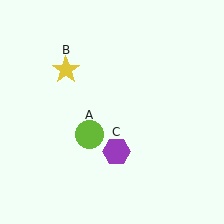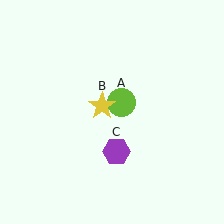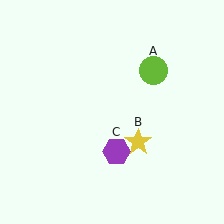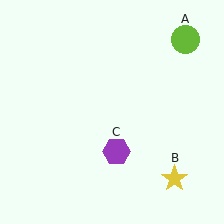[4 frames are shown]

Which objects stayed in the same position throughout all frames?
Purple hexagon (object C) remained stationary.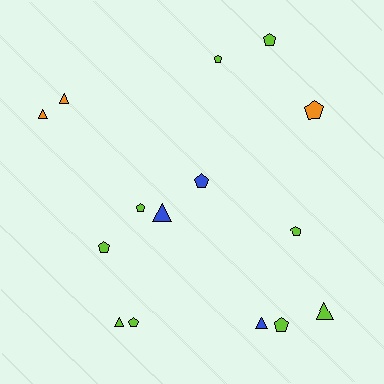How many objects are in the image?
There are 15 objects.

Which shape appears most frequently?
Pentagon, with 9 objects.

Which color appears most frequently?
Lime, with 9 objects.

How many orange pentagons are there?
There is 1 orange pentagon.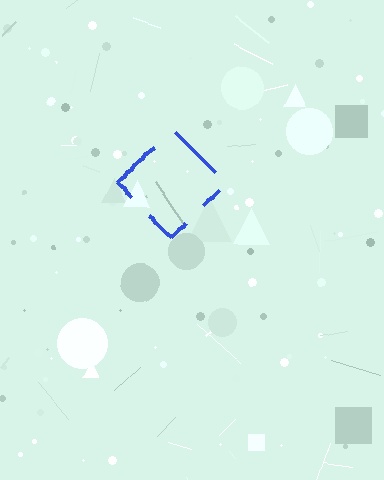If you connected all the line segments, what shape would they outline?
They would outline a diamond.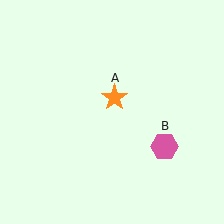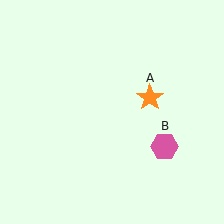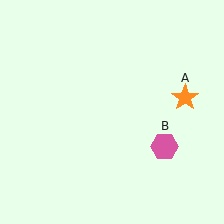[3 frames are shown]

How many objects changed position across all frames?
1 object changed position: orange star (object A).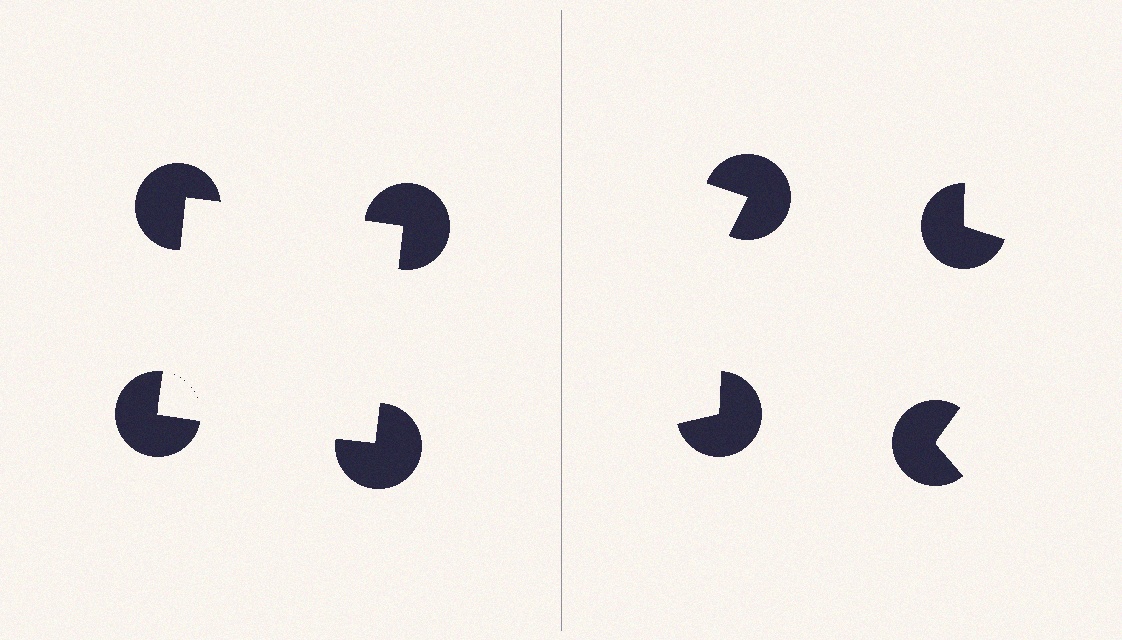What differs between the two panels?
The pac-man discs are positioned identically on both sides; only the wedge orientations differ. On the left they align to a square; on the right they are misaligned.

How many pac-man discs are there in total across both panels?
8 — 4 on each side.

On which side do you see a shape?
An illusory square appears on the left side. On the right side the wedge cuts are rotated, so no coherent shape forms.